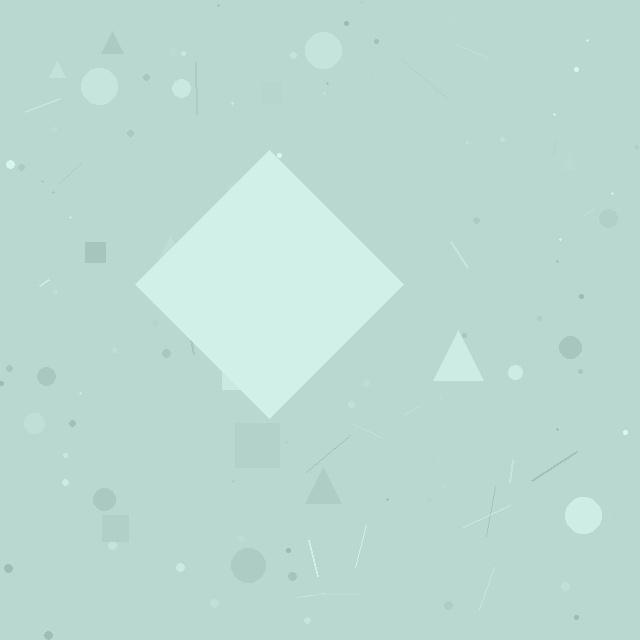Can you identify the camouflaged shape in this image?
The camouflaged shape is a diamond.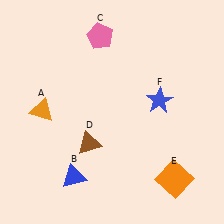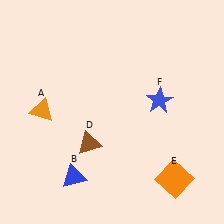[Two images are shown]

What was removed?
The pink pentagon (C) was removed in Image 2.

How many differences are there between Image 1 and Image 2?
There is 1 difference between the two images.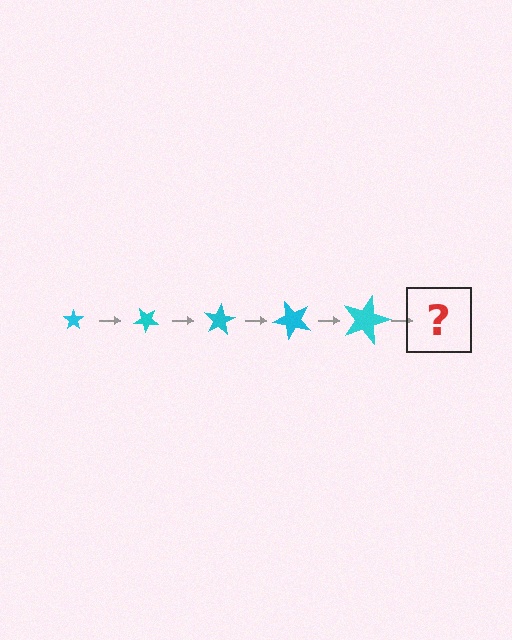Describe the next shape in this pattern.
It should be a star, larger than the previous one and rotated 200 degrees from the start.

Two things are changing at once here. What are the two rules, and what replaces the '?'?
The two rules are that the star grows larger each step and it rotates 40 degrees each step. The '?' should be a star, larger than the previous one and rotated 200 degrees from the start.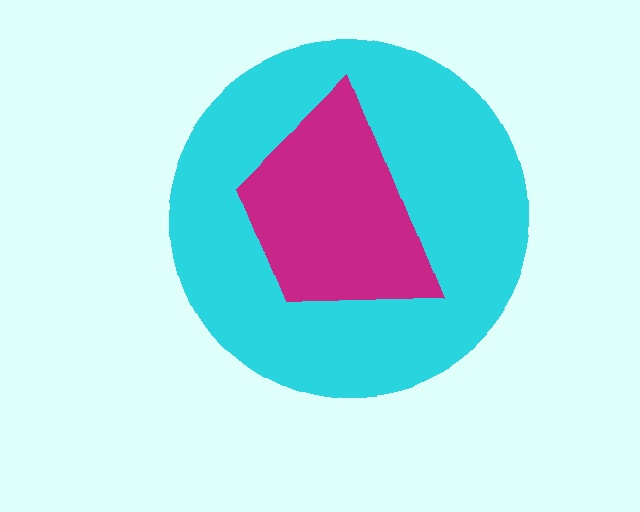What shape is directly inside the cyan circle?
The magenta trapezoid.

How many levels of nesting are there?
2.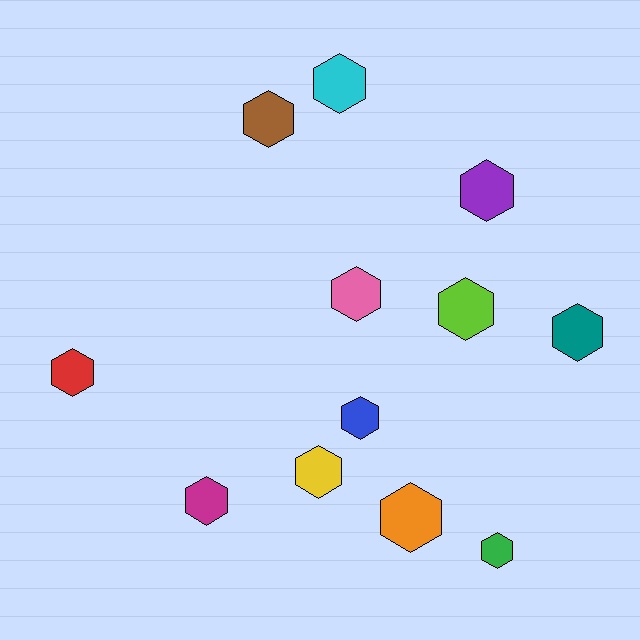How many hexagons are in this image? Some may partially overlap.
There are 12 hexagons.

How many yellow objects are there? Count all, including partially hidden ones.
There is 1 yellow object.